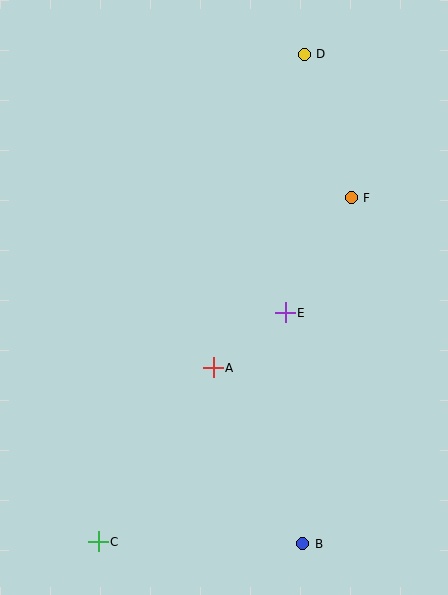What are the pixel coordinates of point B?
Point B is at (303, 544).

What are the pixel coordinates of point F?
Point F is at (351, 198).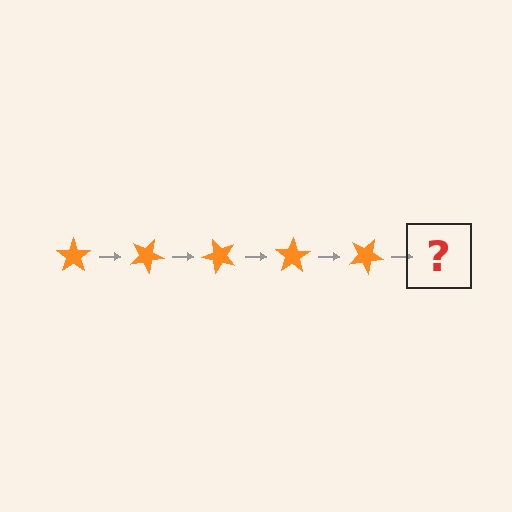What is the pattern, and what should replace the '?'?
The pattern is that the star rotates 25 degrees each step. The '?' should be an orange star rotated 125 degrees.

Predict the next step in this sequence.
The next step is an orange star rotated 125 degrees.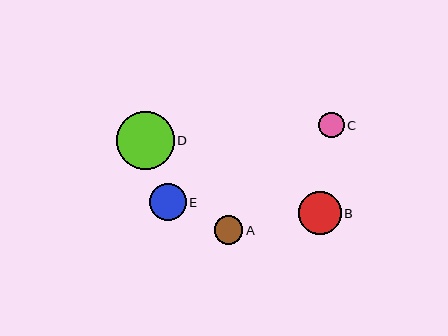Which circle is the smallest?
Circle C is the smallest with a size of approximately 26 pixels.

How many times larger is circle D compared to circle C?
Circle D is approximately 2.3 times the size of circle C.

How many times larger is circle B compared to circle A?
Circle B is approximately 1.5 times the size of circle A.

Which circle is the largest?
Circle D is the largest with a size of approximately 58 pixels.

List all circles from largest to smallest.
From largest to smallest: D, B, E, A, C.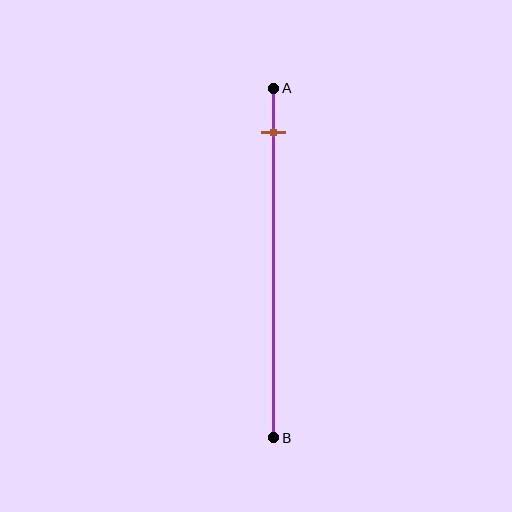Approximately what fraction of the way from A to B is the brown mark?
The brown mark is approximately 15% of the way from A to B.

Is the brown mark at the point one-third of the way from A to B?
No, the mark is at about 15% from A, not at the 33% one-third point.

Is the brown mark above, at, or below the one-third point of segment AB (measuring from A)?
The brown mark is above the one-third point of segment AB.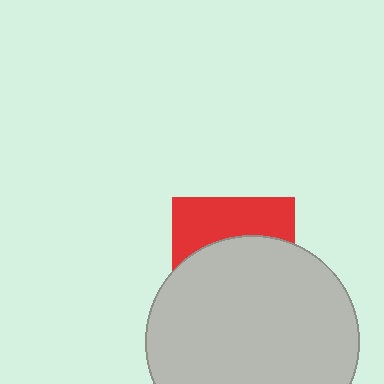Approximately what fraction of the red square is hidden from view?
Roughly 62% of the red square is hidden behind the light gray circle.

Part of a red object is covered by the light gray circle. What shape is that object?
It is a square.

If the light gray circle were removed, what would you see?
You would see the complete red square.